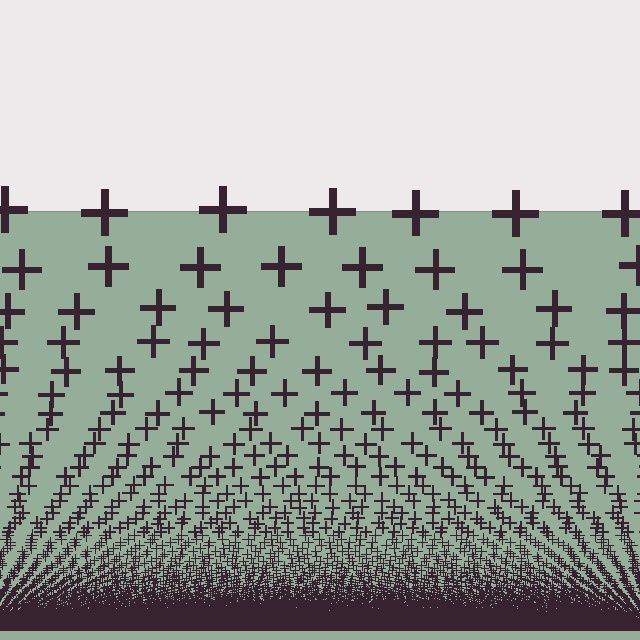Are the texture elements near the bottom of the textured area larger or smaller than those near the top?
Smaller. The gradient is inverted — elements near the bottom are smaller and denser.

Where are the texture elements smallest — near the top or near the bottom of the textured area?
Near the bottom.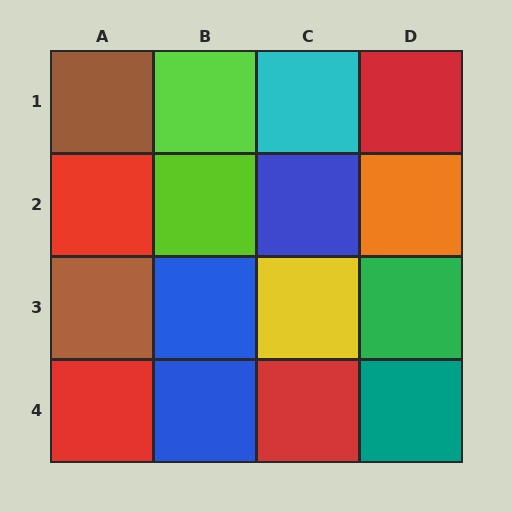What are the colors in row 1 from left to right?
Brown, lime, cyan, red.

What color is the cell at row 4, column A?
Red.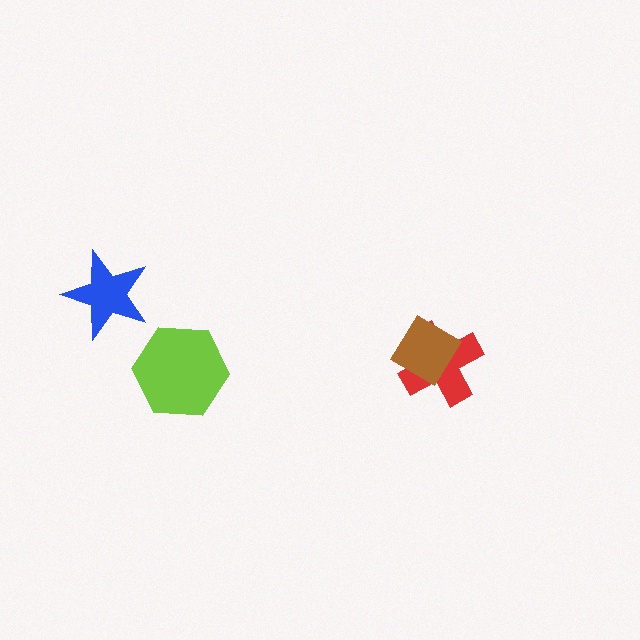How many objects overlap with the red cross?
1 object overlaps with the red cross.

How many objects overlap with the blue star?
0 objects overlap with the blue star.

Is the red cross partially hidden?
Yes, it is partially covered by another shape.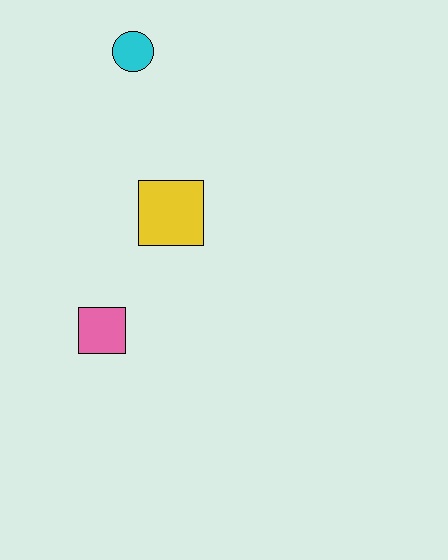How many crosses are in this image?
There are no crosses.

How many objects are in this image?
There are 3 objects.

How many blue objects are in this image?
There are no blue objects.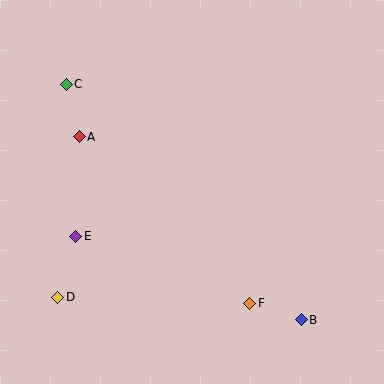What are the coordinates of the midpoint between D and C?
The midpoint between D and C is at (62, 191).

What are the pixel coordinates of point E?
Point E is at (76, 236).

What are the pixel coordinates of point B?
Point B is at (301, 320).